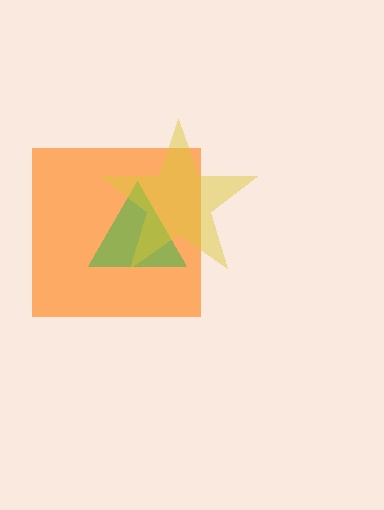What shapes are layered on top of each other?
The layered shapes are: an orange square, a green triangle, a yellow star.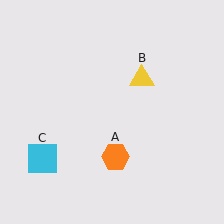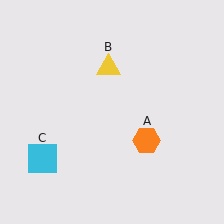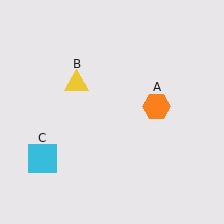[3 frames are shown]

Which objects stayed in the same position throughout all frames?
Cyan square (object C) remained stationary.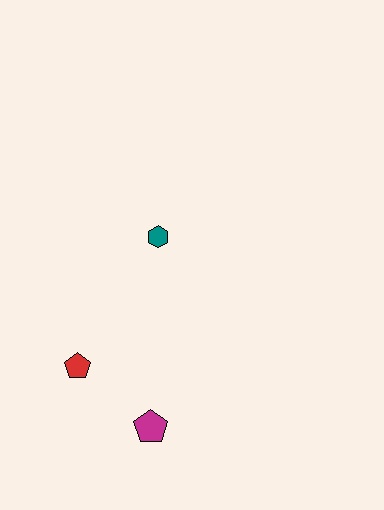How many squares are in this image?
There are no squares.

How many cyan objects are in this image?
There are no cyan objects.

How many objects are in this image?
There are 3 objects.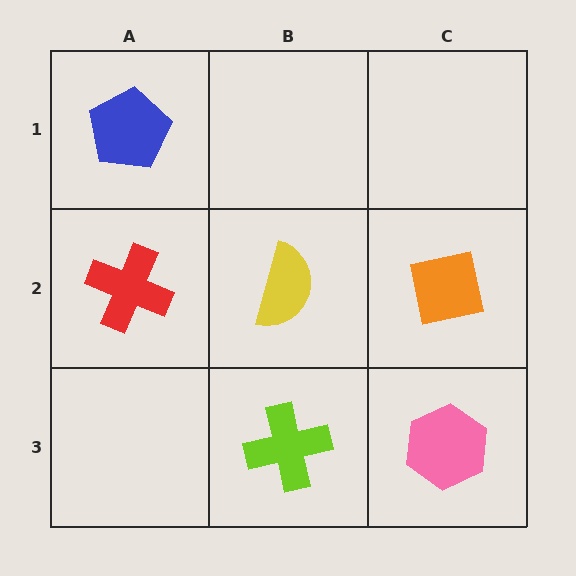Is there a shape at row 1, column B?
No, that cell is empty.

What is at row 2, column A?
A red cross.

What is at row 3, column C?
A pink hexagon.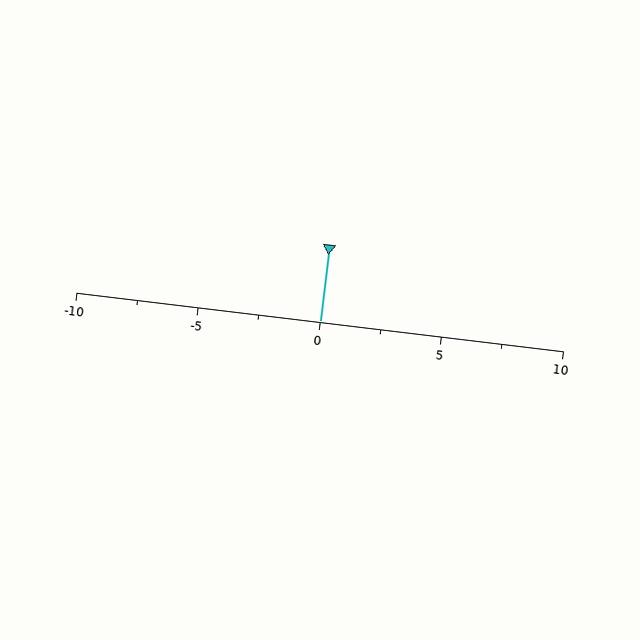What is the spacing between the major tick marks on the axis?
The major ticks are spaced 5 apart.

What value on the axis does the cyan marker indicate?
The marker indicates approximately 0.